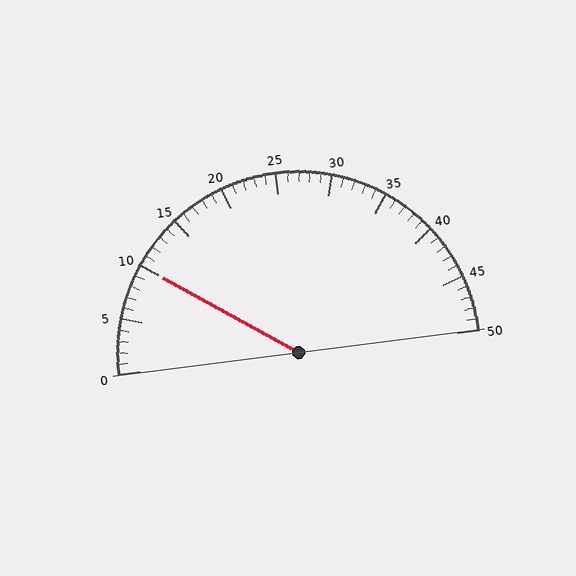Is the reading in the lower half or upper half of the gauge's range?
The reading is in the lower half of the range (0 to 50).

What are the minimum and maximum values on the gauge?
The gauge ranges from 0 to 50.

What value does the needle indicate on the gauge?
The needle indicates approximately 10.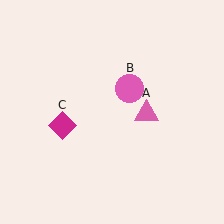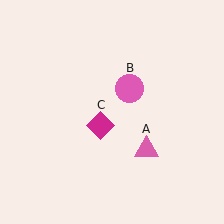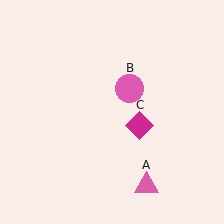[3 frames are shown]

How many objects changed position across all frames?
2 objects changed position: pink triangle (object A), magenta diamond (object C).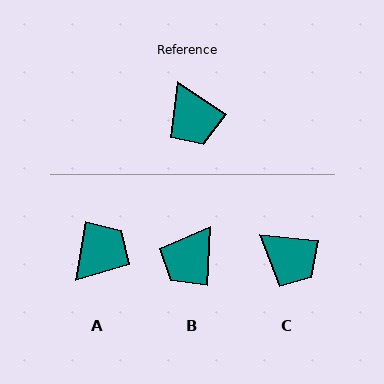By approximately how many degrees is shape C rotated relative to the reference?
Approximately 28 degrees counter-clockwise.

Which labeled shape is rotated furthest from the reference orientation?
A, about 114 degrees away.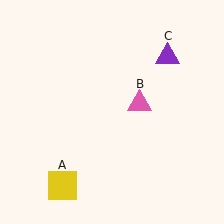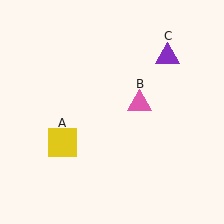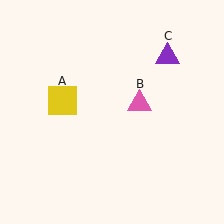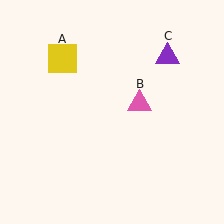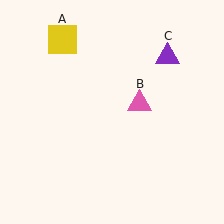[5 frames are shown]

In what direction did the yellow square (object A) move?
The yellow square (object A) moved up.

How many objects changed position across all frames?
1 object changed position: yellow square (object A).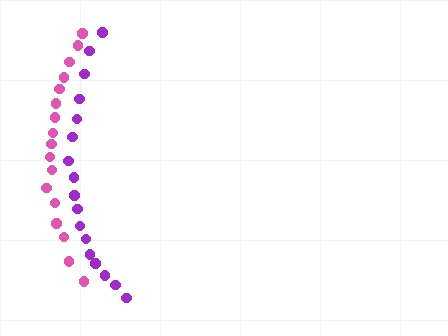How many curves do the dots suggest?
There are 2 distinct paths.